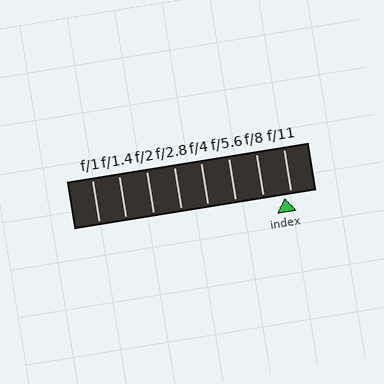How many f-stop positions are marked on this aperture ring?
There are 8 f-stop positions marked.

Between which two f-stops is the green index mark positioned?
The index mark is between f/8 and f/11.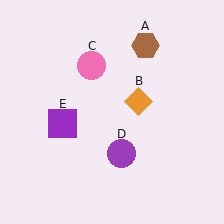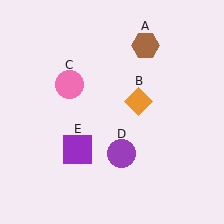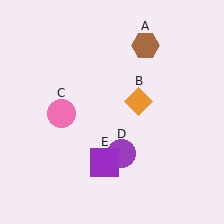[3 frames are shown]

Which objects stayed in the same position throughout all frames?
Brown hexagon (object A) and orange diamond (object B) and purple circle (object D) remained stationary.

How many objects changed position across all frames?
2 objects changed position: pink circle (object C), purple square (object E).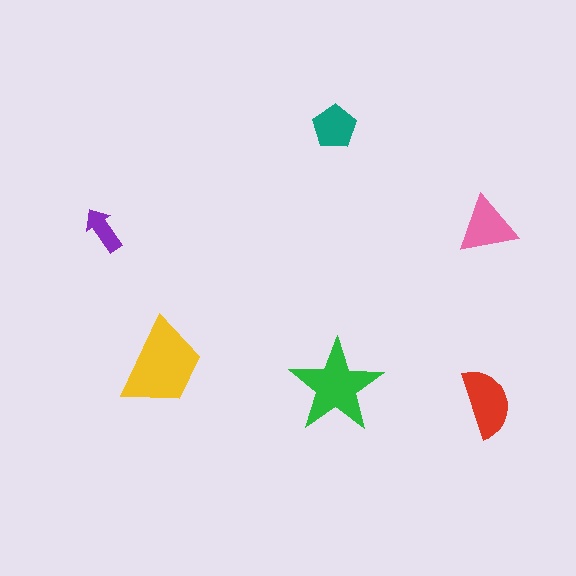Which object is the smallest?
The purple arrow.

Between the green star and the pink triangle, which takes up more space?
The green star.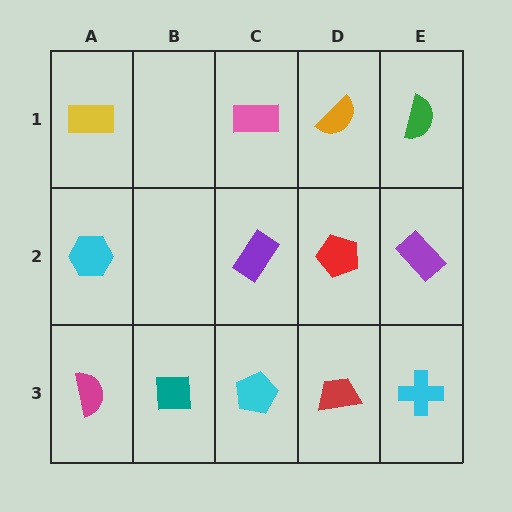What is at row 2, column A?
A cyan hexagon.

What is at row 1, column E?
A green semicircle.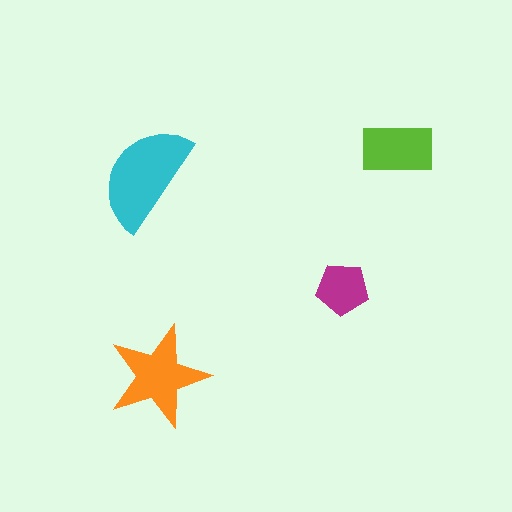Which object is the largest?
The cyan semicircle.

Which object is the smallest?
The magenta pentagon.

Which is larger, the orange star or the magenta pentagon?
The orange star.